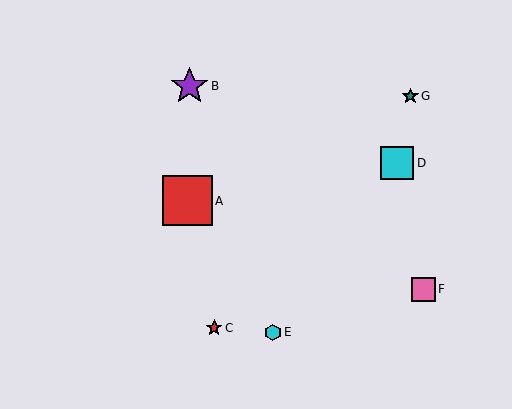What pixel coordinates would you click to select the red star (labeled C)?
Click at (214, 328) to select the red star C.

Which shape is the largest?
The red square (labeled A) is the largest.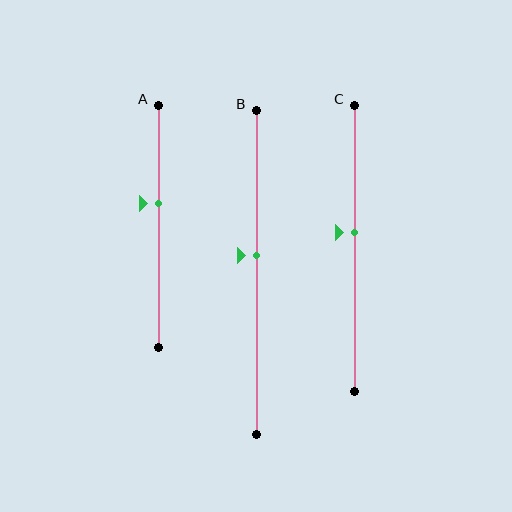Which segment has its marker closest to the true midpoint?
Segment B has its marker closest to the true midpoint.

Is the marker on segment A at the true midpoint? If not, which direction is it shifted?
No, the marker on segment A is shifted upward by about 10% of the segment length.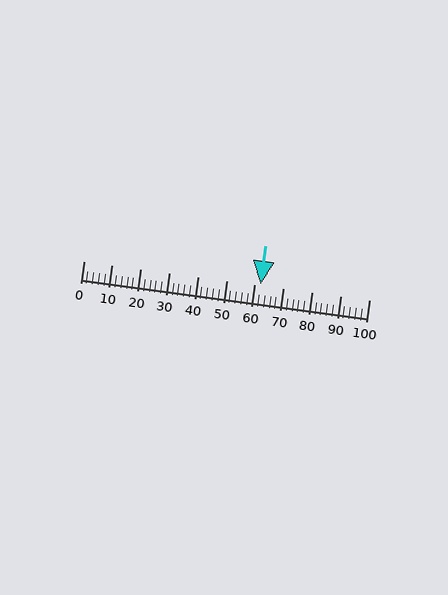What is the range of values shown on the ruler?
The ruler shows values from 0 to 100.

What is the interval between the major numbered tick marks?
The major tick marks are spaced 10 units apart.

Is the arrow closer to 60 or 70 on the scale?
The arrow is closer to 60.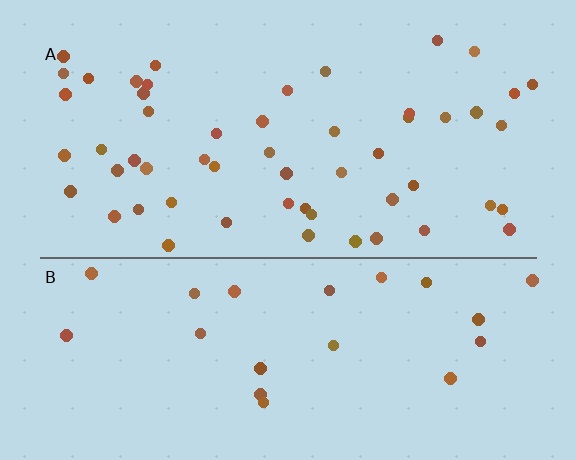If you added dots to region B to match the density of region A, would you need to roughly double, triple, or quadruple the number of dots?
Approximately double.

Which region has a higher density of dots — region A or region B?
A (the top).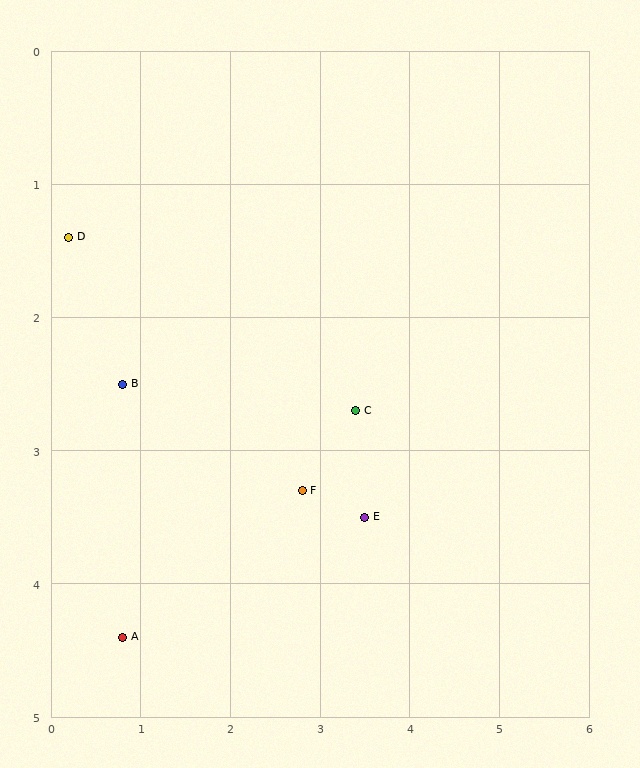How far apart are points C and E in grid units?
Points C and E are about 0.8 grid units apart.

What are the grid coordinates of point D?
Point D is at approximately (0.2, 1.4).